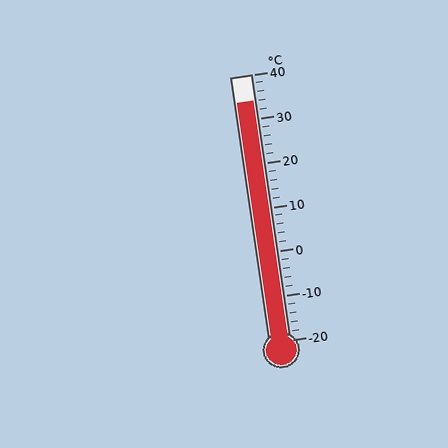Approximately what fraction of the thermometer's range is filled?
The thermometer is filled to approximately 90% of its range.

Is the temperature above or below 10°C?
The temperature is above 10°C.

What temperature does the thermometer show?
The thermometer shows approximately 34°C.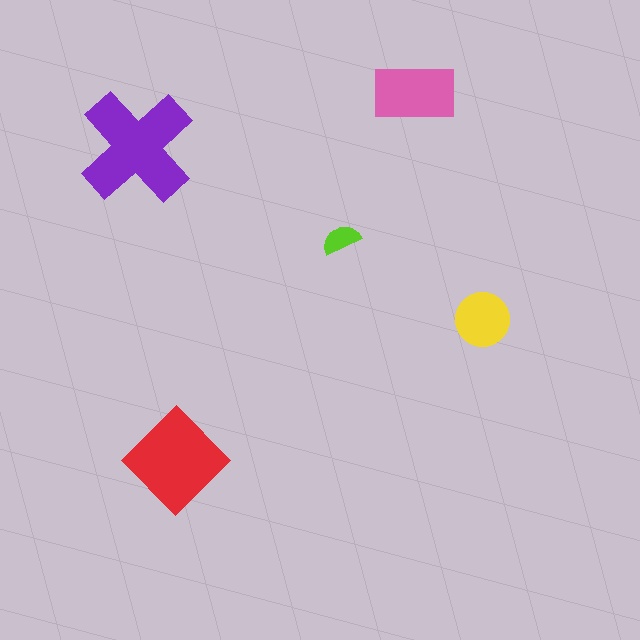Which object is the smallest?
The lime semicircle.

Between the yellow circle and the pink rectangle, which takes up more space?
The pink rectangle.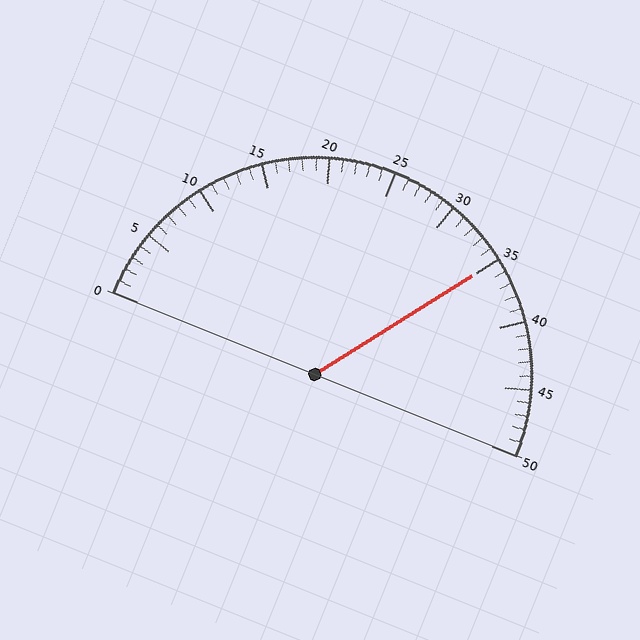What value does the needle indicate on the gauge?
The needle indicates approximately 35.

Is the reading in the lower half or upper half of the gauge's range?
The reading is in the upper half of the range (0 to 50).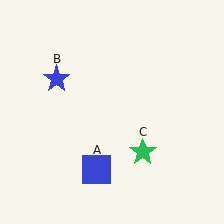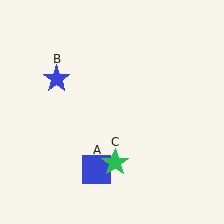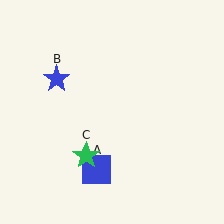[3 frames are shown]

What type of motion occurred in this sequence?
The green star (object C) rotated clockwise around the center of the scene.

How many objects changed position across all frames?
1 object changed position: green star (object C).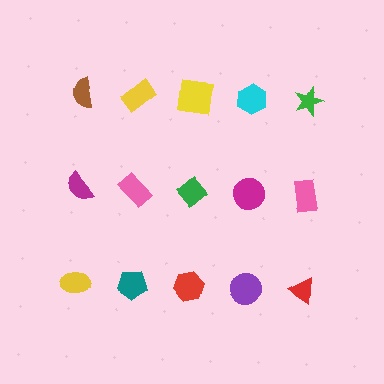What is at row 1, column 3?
A yellow square.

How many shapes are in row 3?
5 shapes.